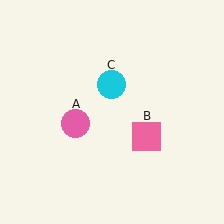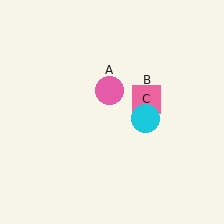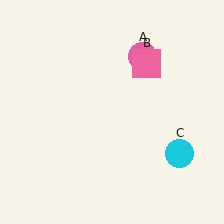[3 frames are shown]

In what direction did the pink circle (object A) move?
The pink circle (object A) moved up and to the right.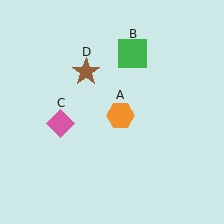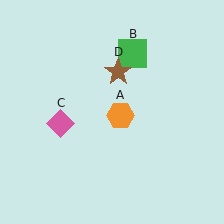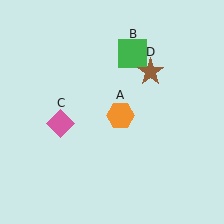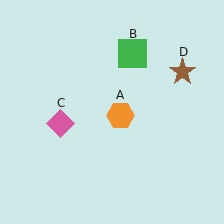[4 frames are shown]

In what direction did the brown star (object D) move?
The brown star (object D) moved right.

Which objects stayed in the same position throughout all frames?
Orange hexagon (object A) and green square (object B) and pink diamond (object C) remained stationary.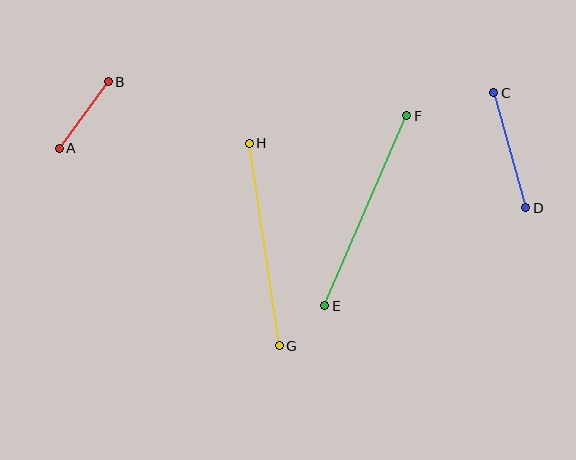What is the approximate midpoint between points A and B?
The midpoint is at approximately (84, 115) pixels.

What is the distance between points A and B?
The distance is approximately 83 pixels.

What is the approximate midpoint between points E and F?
The midpoint is at approximately (366, 211) pixels.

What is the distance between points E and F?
The distance is approximately 207 pixels.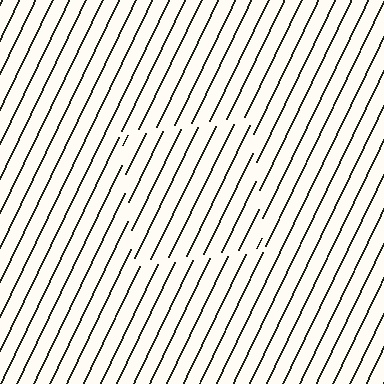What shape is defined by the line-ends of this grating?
An illusory square. The interior of the shape contains the same grating, shifted by half a period — the contour is defined by the phase discontinuity where line-ends from the inner and outer gratings abut.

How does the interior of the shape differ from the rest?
The interior of the shape contains the same grating, shifted by half a period — the contour is defined by the phase discontinuity where line-ends from the inner and outer gratings abut.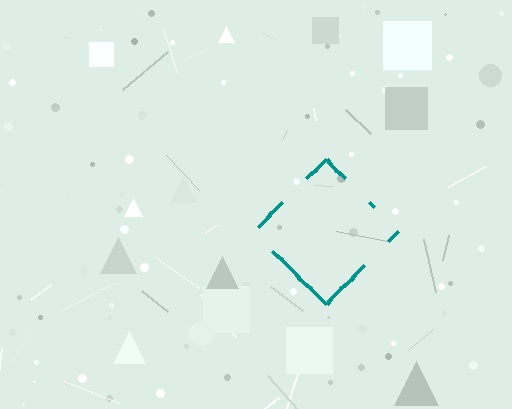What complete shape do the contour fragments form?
The contour fragments form a diamond.